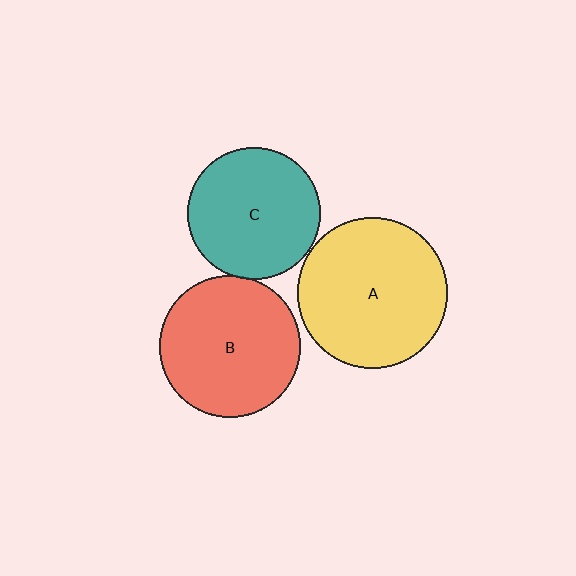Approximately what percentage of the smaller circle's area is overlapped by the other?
Approximately 5%.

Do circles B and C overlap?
Yes.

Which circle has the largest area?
Circle A (yellow).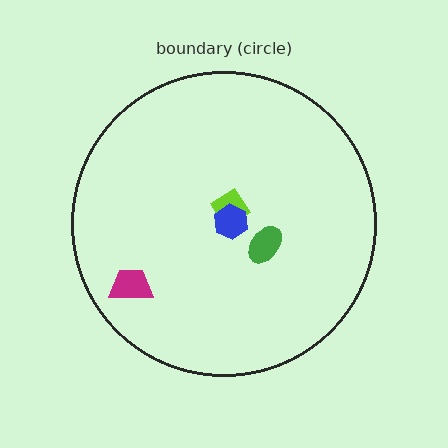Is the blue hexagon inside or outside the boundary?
Inside.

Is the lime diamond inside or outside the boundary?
Inside.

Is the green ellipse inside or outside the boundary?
Inside.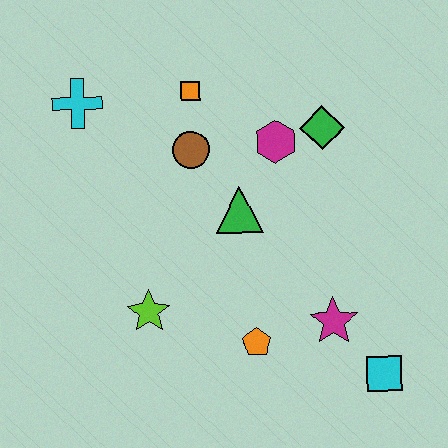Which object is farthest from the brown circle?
The cyan square is farthest from the brown circle.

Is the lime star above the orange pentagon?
Yes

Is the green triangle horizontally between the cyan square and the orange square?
Yes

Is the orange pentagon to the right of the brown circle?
Yes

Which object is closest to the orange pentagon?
The magenta star is closest to the orange pentagon.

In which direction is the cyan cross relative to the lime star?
The cyan cross is above the lime star.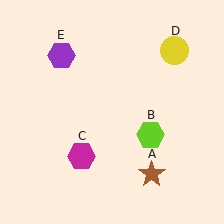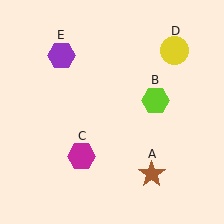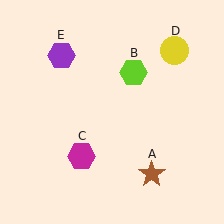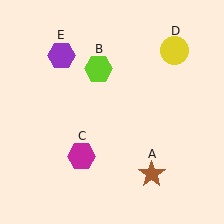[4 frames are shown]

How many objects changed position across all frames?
1 object changed position: lime hexagon (object B).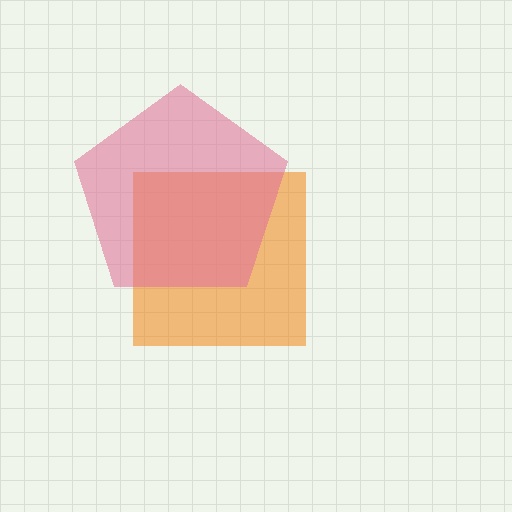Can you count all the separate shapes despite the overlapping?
Yes, there are 2 separate shapes.